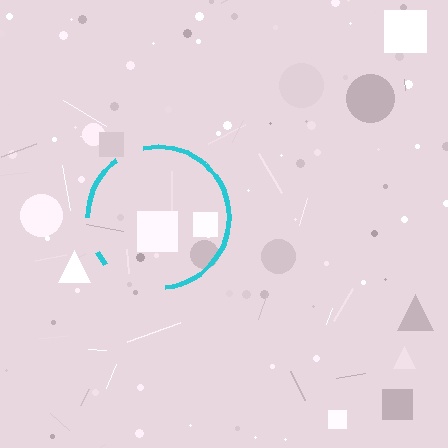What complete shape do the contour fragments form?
The contour fragments form a circle.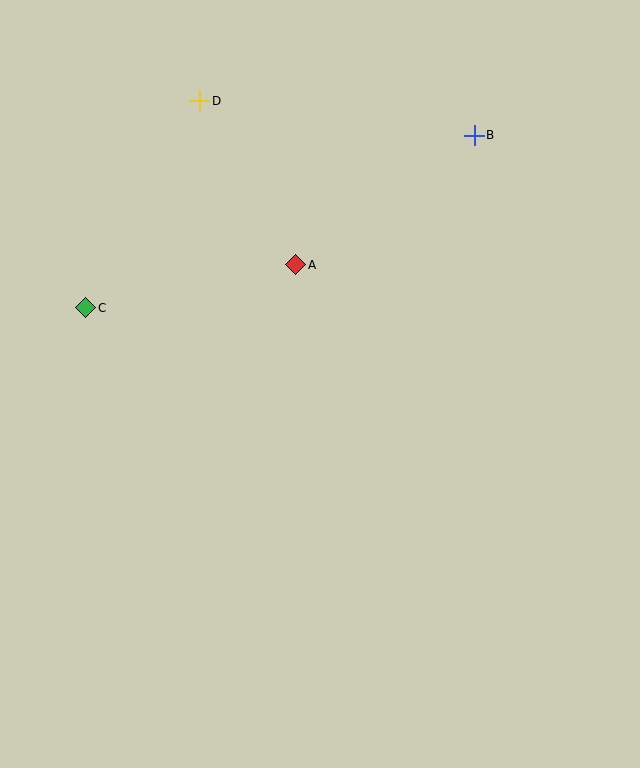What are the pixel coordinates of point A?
Point A is at (296, 265).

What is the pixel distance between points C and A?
The distance between C and A is 214 pixels.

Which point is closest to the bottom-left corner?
Point C is closest to the bottom-left corner.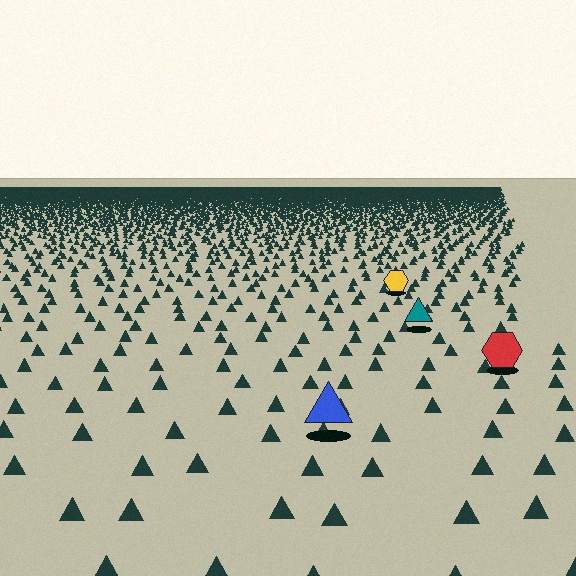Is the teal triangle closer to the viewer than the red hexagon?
No. The red hexagon is closer — you can tell from the texture gradient: the ground texture is coarser near it.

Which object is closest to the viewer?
The blue triangle is closest. The texture marks near it are larger and more spread out.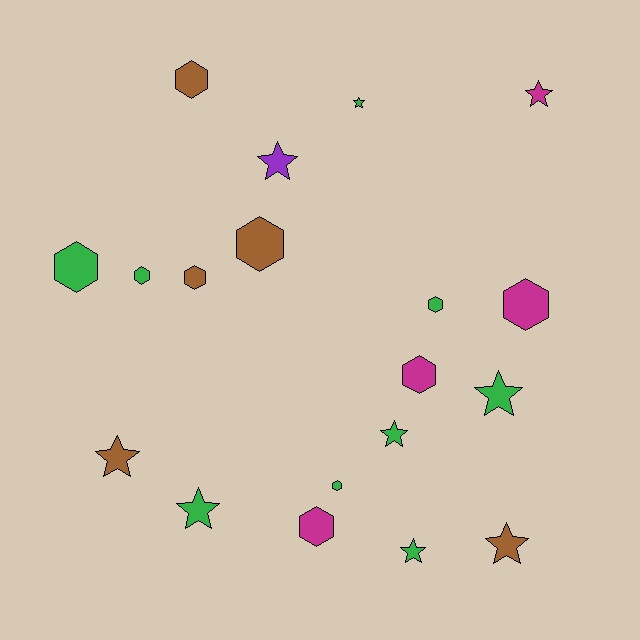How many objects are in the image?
There are 19 objects.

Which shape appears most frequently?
Hexagon, with 10 objects.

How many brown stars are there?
There are 2 brown stars.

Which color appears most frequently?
Green, with 9 objects.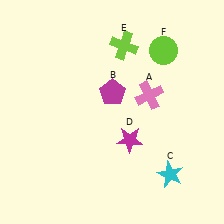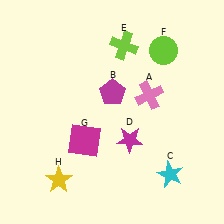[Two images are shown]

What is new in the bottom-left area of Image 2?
A yellow star (H) was added in the bottom-left area of Image 2.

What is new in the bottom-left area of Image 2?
A magenta square (G) was added in the bottom-left area of Image 2.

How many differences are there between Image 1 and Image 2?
There are 2 differences between the two images.